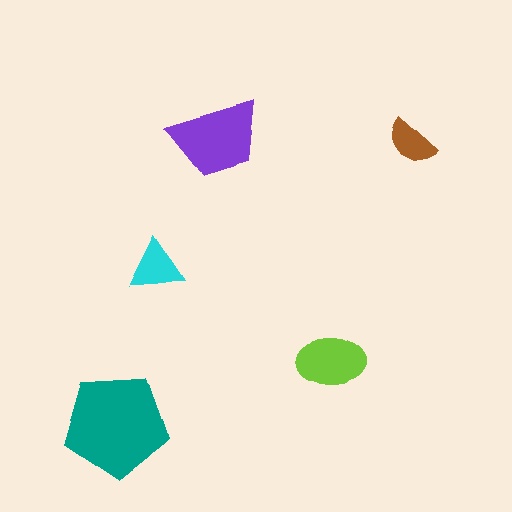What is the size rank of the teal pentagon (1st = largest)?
1st.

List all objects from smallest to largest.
The brown semicircle, the cyan triangle, the lime ellipse, the purple trapezoid, the teal pentagon.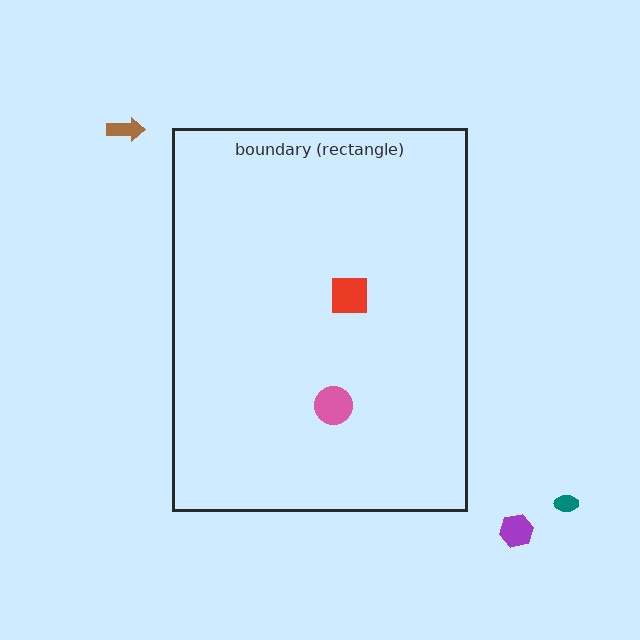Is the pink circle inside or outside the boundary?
Inside.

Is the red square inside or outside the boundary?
Inside.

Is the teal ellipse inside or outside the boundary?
Outside.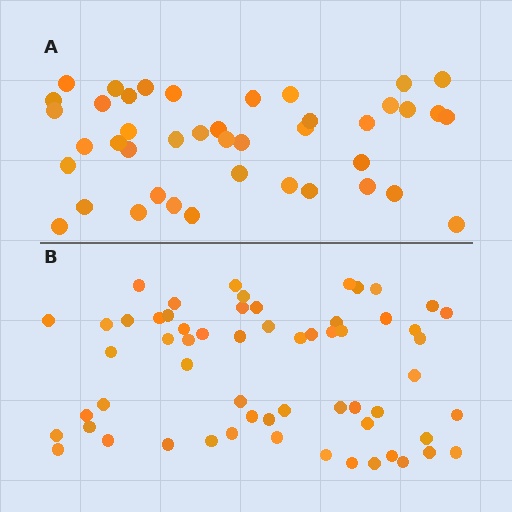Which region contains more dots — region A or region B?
Region B (the bottom region) has more dots.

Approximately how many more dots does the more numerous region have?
Region B has approximately 20 more dots than region A.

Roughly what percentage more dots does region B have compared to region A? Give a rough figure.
About 45% more.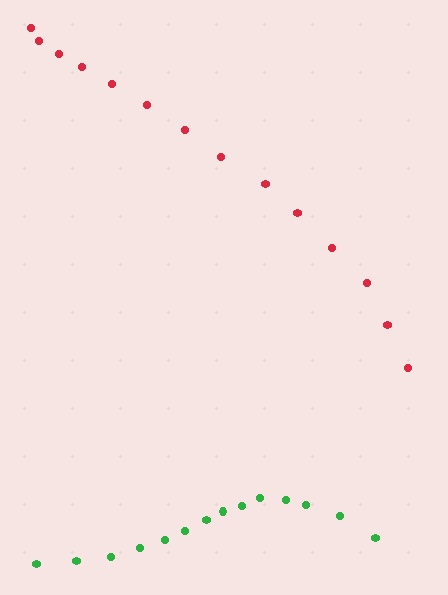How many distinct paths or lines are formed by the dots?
There are 2 distinct paths.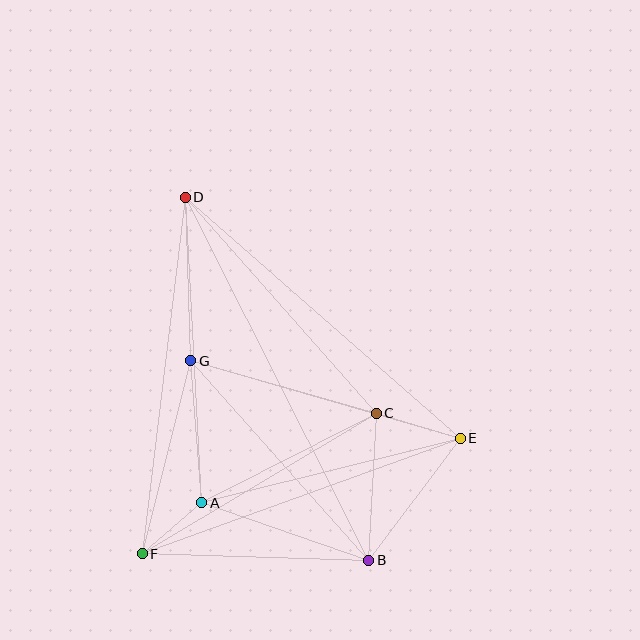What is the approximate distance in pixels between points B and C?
The distance between B and C is approximately 147 pixels.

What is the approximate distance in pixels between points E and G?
The distance between E and G is approximately 280 pixels.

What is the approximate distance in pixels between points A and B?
The distance between A and B is approximately 177 pixels.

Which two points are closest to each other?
Points A and F are closest to each other.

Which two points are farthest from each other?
Points B and D are farthest from each other.